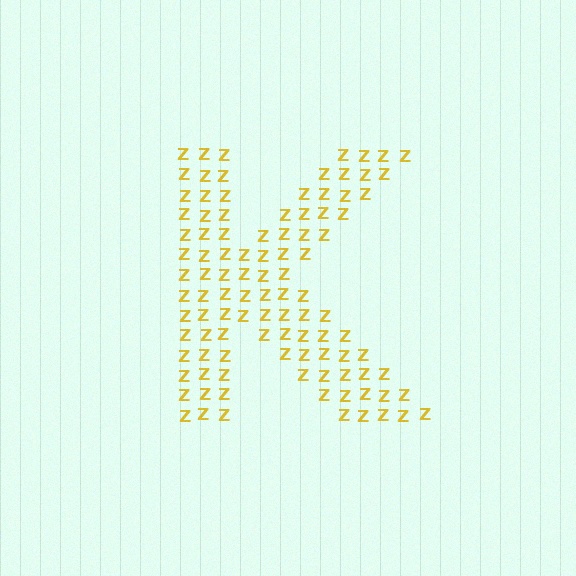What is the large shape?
The large shape is the letter K.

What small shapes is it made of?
It is made of small letter Z's.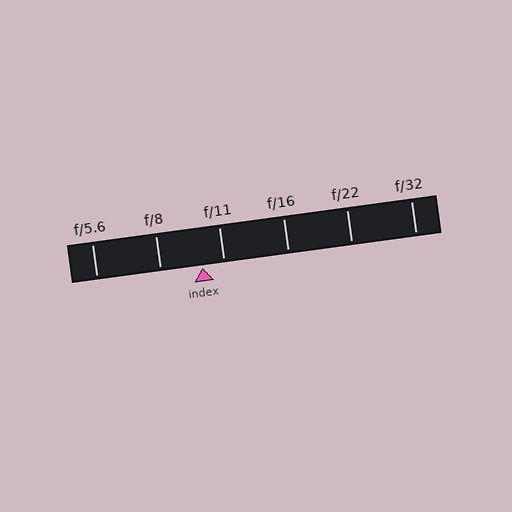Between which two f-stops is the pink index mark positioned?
The index mark is between f/8 and f/11.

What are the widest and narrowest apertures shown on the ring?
The widest aperture shown is f/5.6 and the narrowest is f/32.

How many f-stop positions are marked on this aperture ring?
There are 6 f-stop positions marked.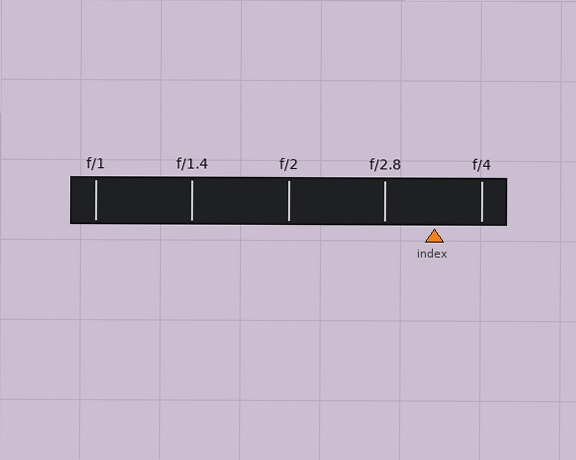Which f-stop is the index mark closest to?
The index mark is closest to f/4.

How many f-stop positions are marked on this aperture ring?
There are 5 f-stop positions marked.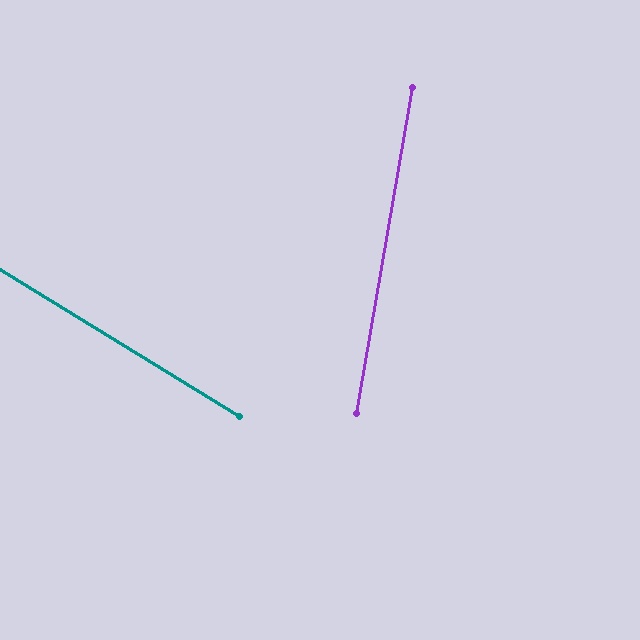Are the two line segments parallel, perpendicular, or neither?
Neither parallel nor perpendicular — they differ by about 68°.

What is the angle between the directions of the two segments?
Approximately 68 degrees.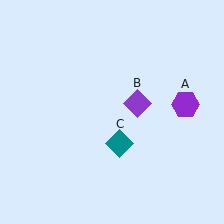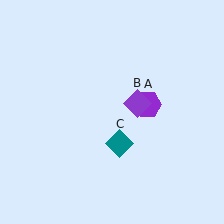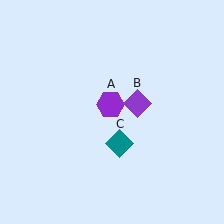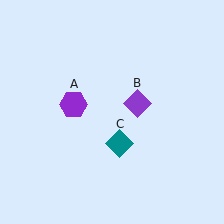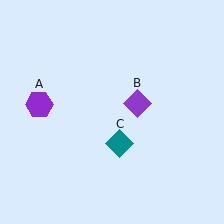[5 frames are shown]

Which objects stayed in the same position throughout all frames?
Purple diamond (object B) and teal diamond (object C) remained stationary.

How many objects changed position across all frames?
1 object changed position: purple hexagon (object A).